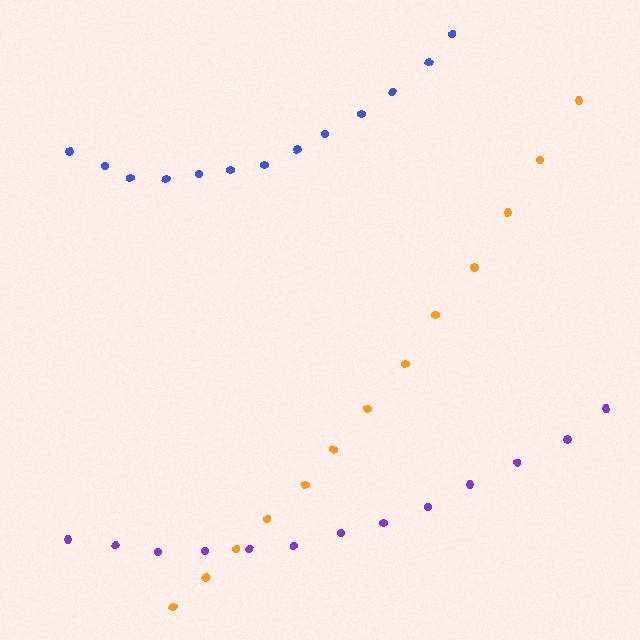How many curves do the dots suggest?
There are 3 distinct paths.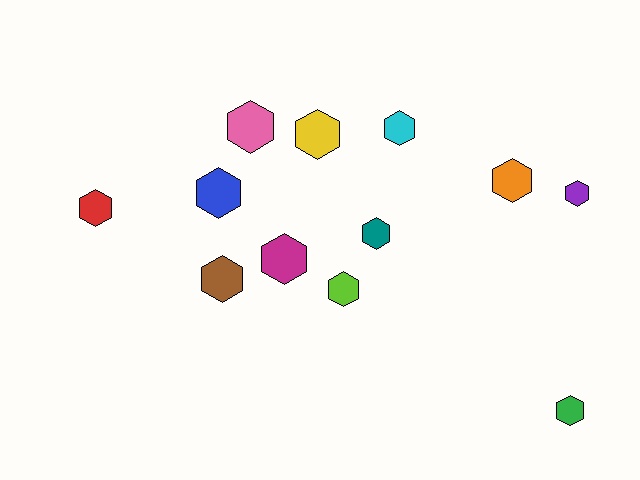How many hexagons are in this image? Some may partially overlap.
There are 12 hexagons.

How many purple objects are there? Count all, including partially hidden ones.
There is 1 purple object.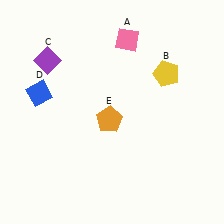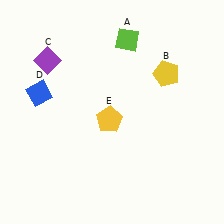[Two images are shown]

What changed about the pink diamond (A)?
In Image 1, A is pink. In Image 2, it changed to lime.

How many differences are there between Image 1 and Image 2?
There are 2 differences between the two images.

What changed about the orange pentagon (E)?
In Image 1, E is orange. In Image 2, it changed to yellow.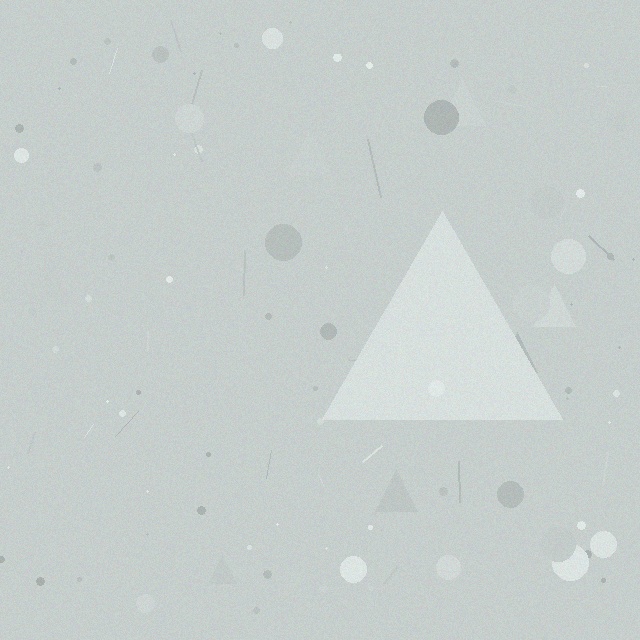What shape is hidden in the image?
A triangle is hidden in the image.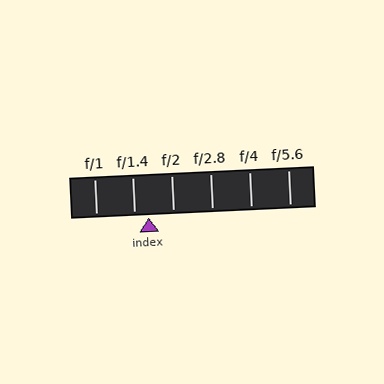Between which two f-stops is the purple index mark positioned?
The index mark is between f/1.4 and f/2.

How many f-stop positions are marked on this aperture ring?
There are 6 f-stop positions marked.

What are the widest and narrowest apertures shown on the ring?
The widest aperture shown is f/1 and the narrowest is f/5.6.